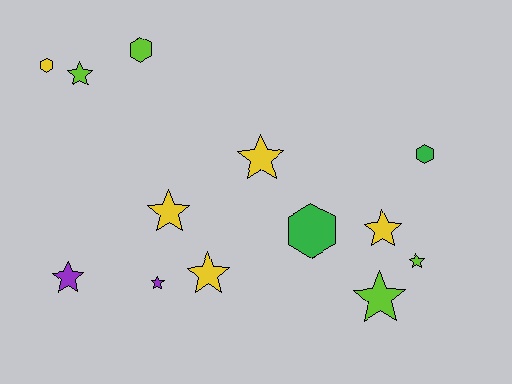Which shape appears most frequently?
Star, with 9 objects.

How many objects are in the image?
There are 13 objects.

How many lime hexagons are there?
There is 1 lime hexagon.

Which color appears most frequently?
Yellow, with 5 objects.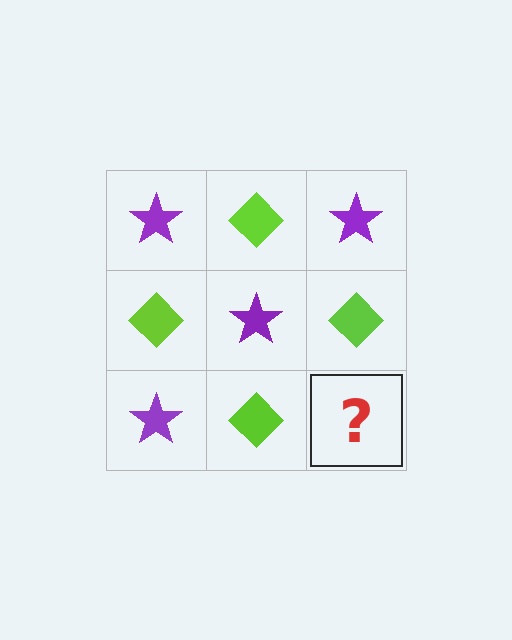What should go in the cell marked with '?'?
The missing cell should contain a purple star.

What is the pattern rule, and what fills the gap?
The rule is that it alternates purple star and lime diamond in a checkerboard pattern. The gap should be filled with a purple star.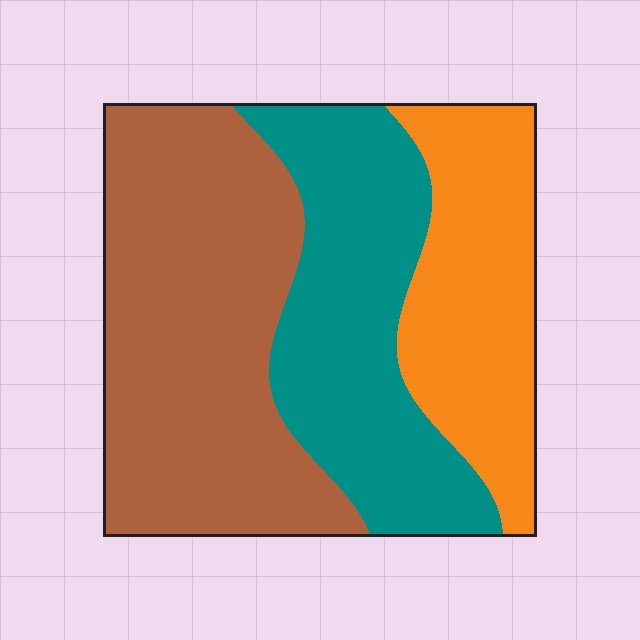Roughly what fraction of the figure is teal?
Teal takes up between a sixth and a third of the figure.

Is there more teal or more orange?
Teal.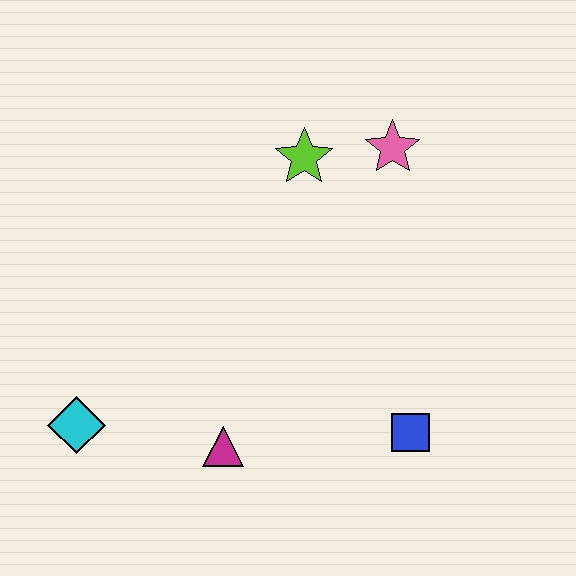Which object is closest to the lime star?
The pink star is closest to the lime star.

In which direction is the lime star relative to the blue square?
The lime star is above the blue square.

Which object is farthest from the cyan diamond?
The pink star is farthest from the cyan diamond.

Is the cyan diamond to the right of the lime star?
No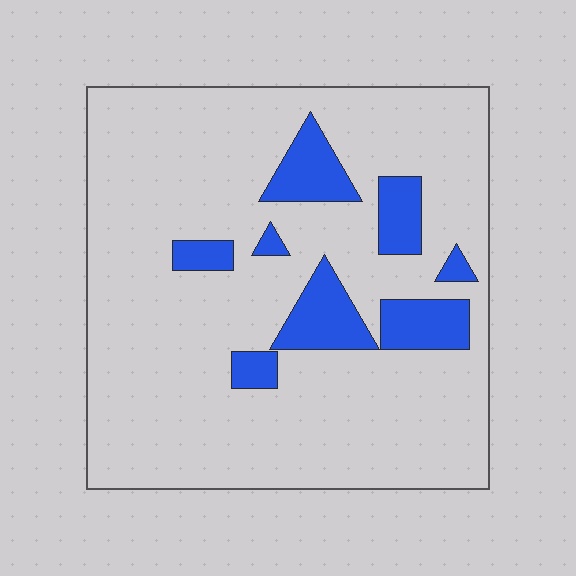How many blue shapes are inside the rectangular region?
8.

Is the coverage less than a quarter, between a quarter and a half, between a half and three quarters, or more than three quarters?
Less than a quarter.